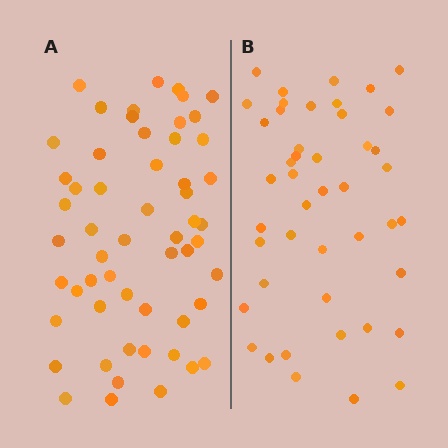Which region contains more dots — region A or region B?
Region A (the left region) has more dots.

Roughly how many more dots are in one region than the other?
Region A has roughly 12 or so more dots than region B.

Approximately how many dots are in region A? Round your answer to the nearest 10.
About 60 dots. (The exact count is 56, which rounds to 60.)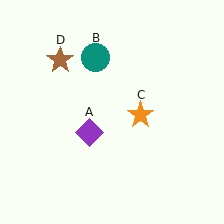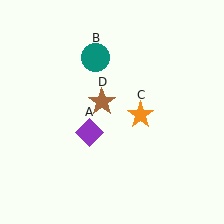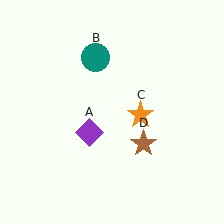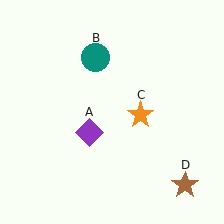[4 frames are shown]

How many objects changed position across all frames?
1 object changed position: brown star (object D).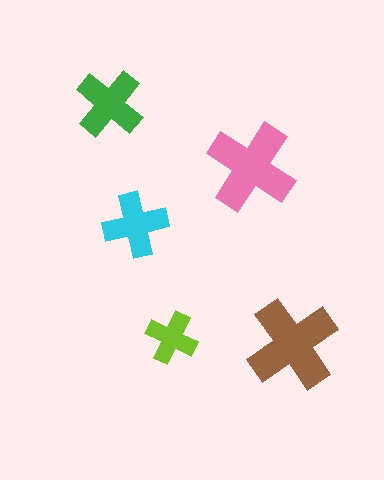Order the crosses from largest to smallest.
the brown one, the pink one, the green one, the cyan one, the lime one.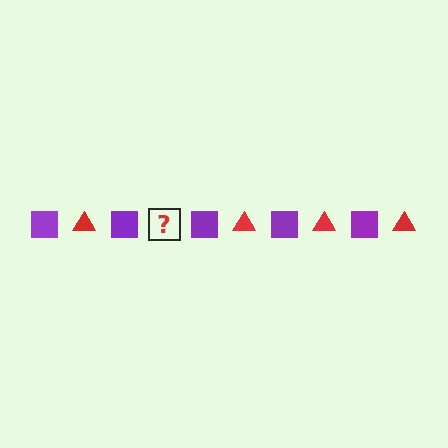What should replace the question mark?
The question mark should be replaced with a red triangle.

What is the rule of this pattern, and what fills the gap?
The rule is that the pattern alternates between purple square and red triangle. The gap should be filled with a red triangle.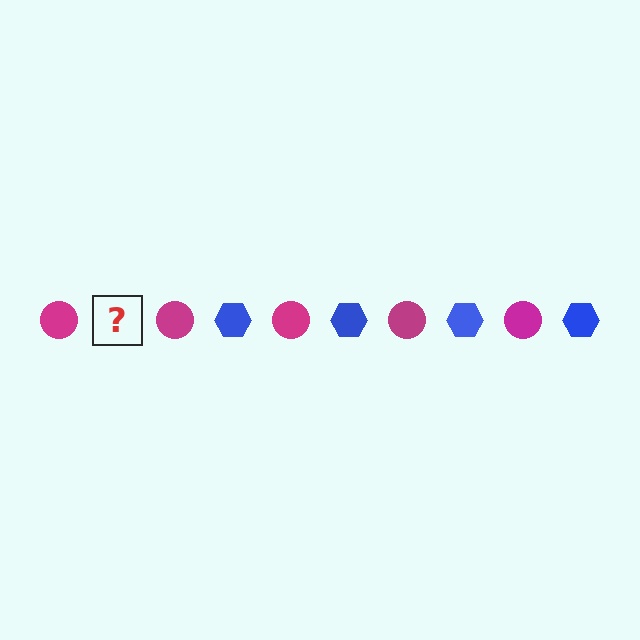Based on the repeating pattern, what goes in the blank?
The blank should be a blue hexagon.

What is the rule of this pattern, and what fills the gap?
The rule is that the pattern alternates between magenta circle and blue hexagon. The gap should be filled with a blue hexagon.